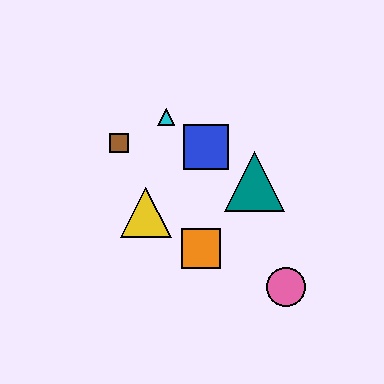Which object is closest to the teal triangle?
The blue square is closest to the teal triangle.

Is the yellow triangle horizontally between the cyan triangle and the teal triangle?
No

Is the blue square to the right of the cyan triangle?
Yes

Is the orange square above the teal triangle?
No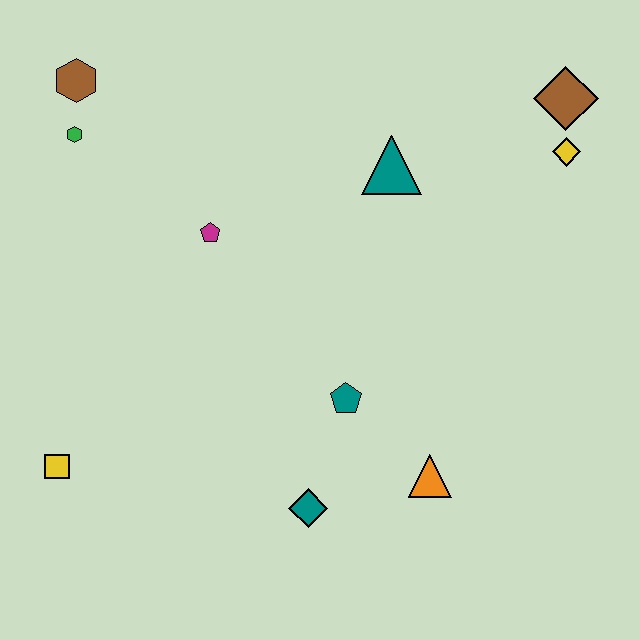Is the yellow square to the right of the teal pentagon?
No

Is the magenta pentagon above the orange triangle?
Yes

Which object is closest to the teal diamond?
The teal pentagon is closest to the teal diamond.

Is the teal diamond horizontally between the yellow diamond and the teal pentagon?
No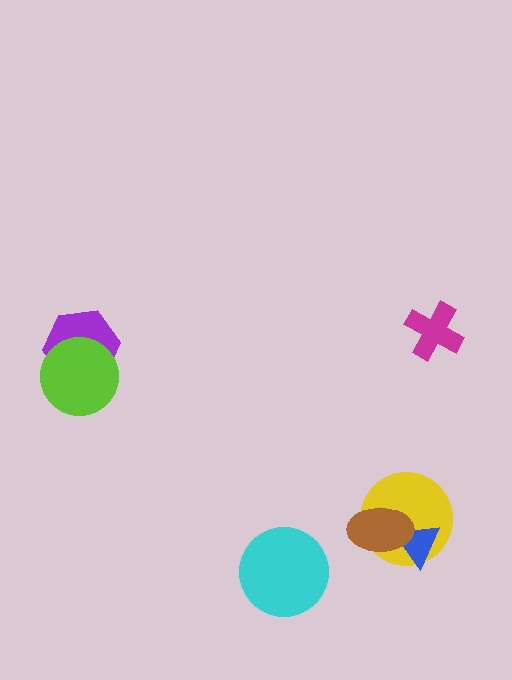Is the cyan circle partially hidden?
No, no other shape covers it.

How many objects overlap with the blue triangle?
2 objects overlap with the blue triangle.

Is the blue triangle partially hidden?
Yes, it is partially covered by another shape.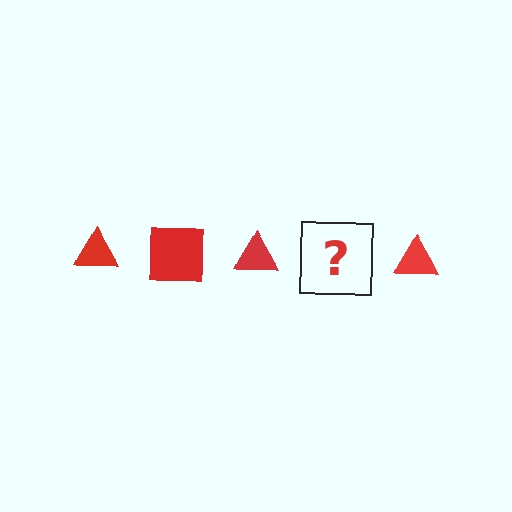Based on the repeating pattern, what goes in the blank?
The blank should be a red square.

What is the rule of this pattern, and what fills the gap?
The rule is that the pattern cycles through triangle, square shapes in red. The gap should be filled with a red square.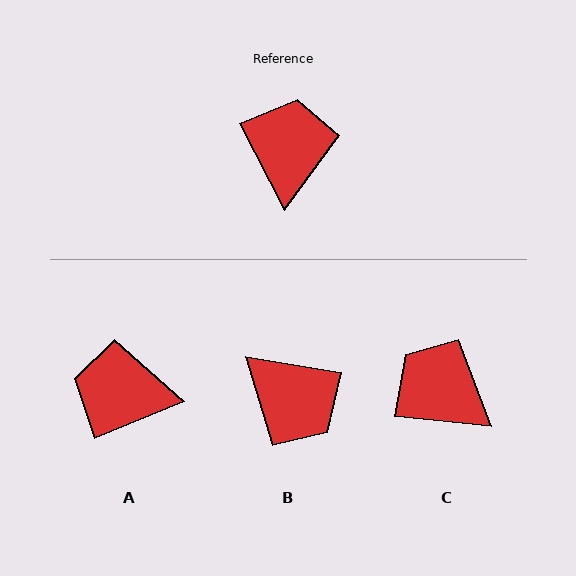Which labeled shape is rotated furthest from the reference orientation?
B, about 126 degrees away.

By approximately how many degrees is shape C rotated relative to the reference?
Approximately 57 degrees counter-clockwise.